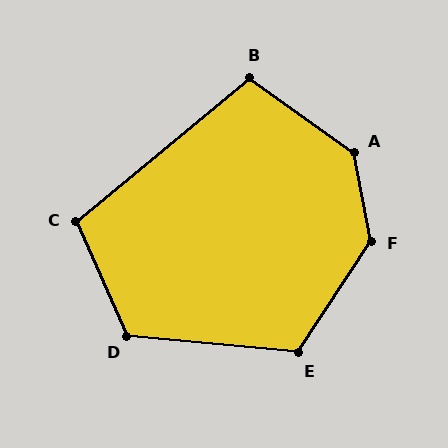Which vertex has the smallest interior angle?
B, at approximately 105 degrees.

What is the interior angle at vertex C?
Approximately 105 degrees (obtuse).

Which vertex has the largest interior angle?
A, at approximately 137 degrees.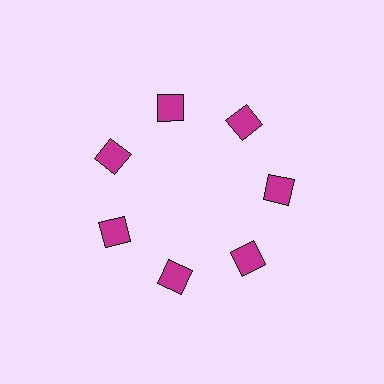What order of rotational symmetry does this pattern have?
This pattern has 7-fold rotational symmetry.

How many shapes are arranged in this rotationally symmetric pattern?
There are 7 shapes, arranged in 7 groups of 1.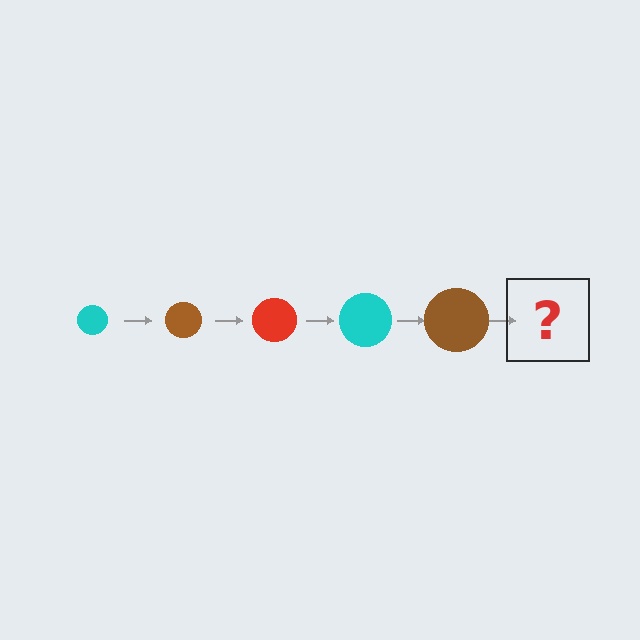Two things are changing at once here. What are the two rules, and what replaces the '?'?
The two rules are that the circle grows larger each step and the color cycles through cyan, brown, and red. The '?' should be a red circle, larger than the previous one.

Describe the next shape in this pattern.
It should be a red circle, larger than the previous one.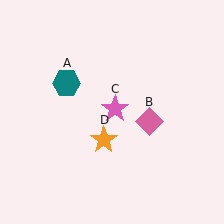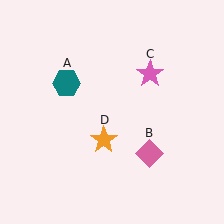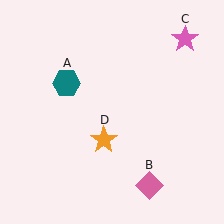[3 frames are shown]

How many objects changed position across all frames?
2 objects changed position: pink diamond (object B), pink star (object C).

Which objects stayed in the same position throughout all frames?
Teal hexagon (object A) and orange star (object D) remained stationary.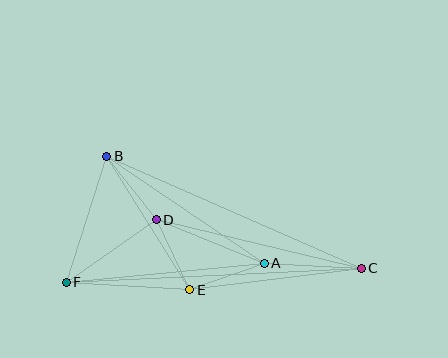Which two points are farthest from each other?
Points C and F are farthest from each other.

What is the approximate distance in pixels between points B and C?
The distance between B and C is approximately 278 pixels.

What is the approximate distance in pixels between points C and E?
The distance between C and E is approximately 173 pixels.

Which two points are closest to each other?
Points D and E are closest to each other.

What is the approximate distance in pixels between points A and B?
The distance between A and B is approximately 190 pixels.